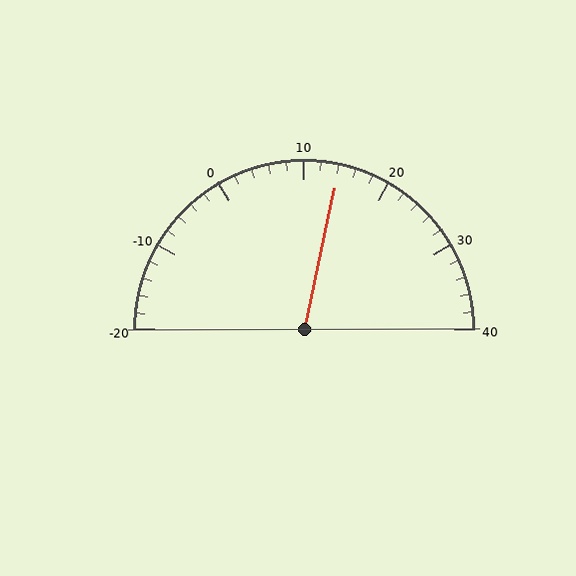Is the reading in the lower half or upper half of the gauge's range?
The reading is in the upper half of the range (-20 to 40).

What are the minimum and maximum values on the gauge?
The gauge ranges from -20 to 40.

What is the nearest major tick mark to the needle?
The nearest major tick mark is 10.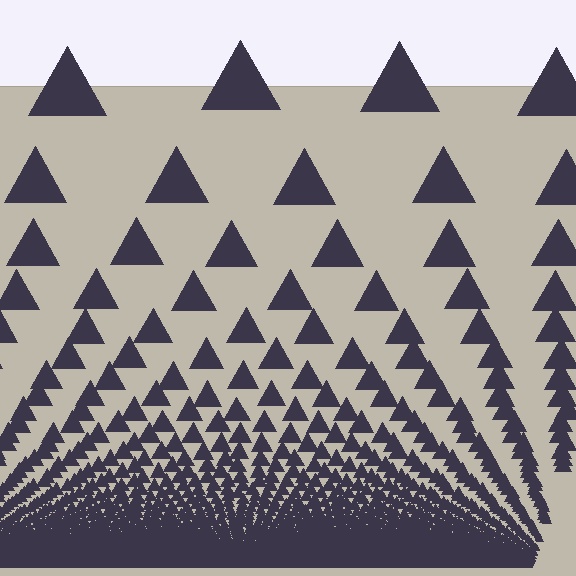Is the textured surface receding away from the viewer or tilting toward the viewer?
The surface appears to tilt toward the viewer. Texture elements get larger and sparser toward the top.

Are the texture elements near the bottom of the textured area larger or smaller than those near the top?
Smaller. The gradient is inverted — elements near the bottom are smaller and denser.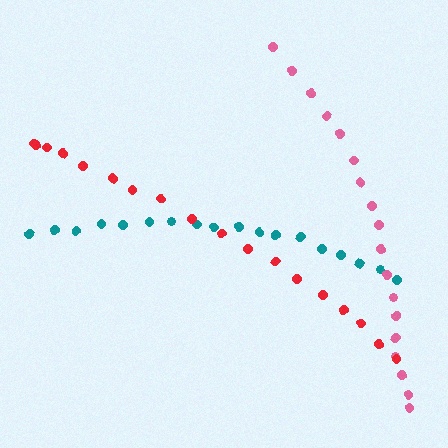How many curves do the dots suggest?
There are 3 distinct paths.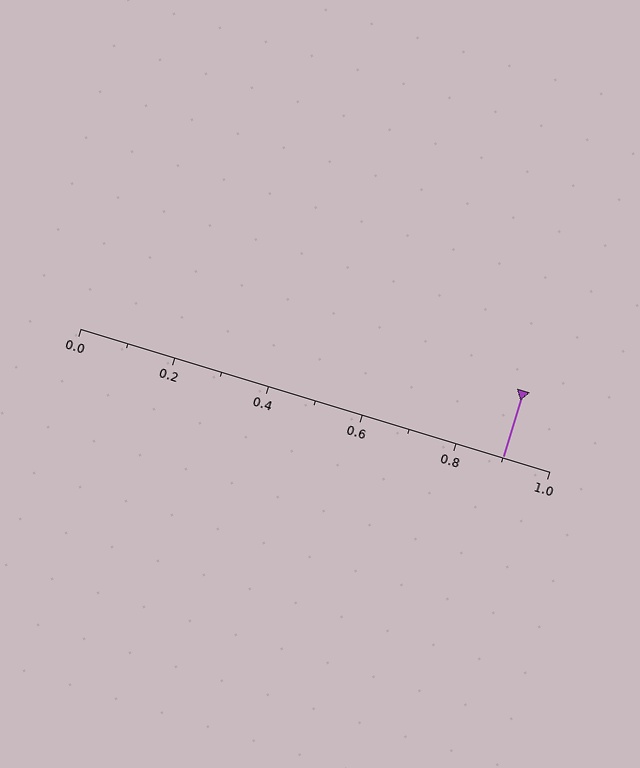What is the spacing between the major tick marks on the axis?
The major ticks are spaced 0.2 apart.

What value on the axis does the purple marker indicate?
The marker indicates approximately 0.9.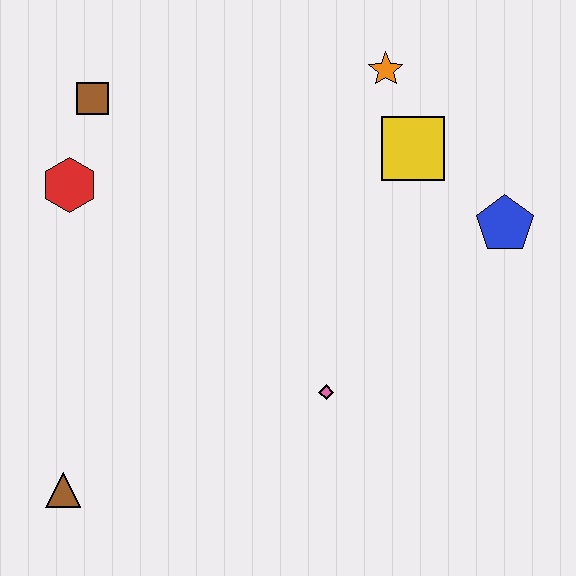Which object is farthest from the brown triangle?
The orange star is farthest from the brown triangle.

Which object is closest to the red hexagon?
The brown square is closest to the red hexagon.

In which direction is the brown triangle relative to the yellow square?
The brown triangle is to the left of the yellow square.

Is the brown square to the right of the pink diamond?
No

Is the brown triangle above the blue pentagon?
No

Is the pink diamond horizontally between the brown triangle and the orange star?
Yes